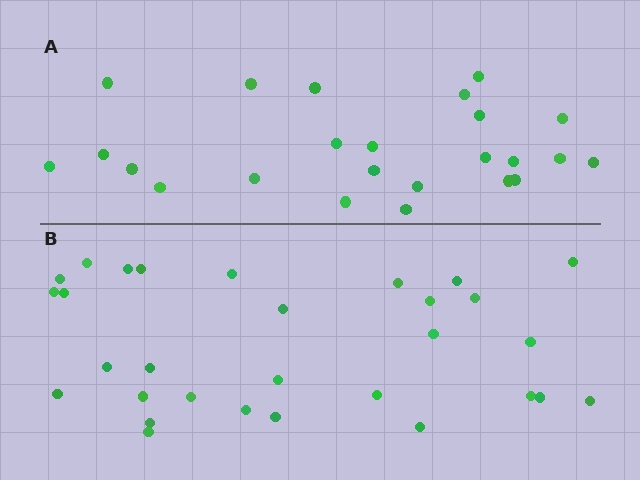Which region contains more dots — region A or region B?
Region B (the bottom region) has more dots.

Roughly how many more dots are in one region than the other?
Region B has about 6 more dots than region A.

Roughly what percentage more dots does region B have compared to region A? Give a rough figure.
About 25% more.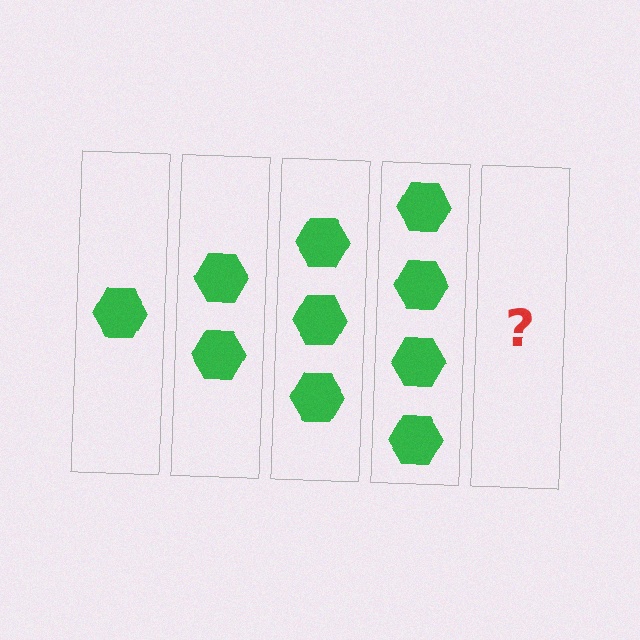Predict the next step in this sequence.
The next step is 5 hexagons.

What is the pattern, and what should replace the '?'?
The pattern is that each step adds one more hexagon. The '?' should be 5 hexagons.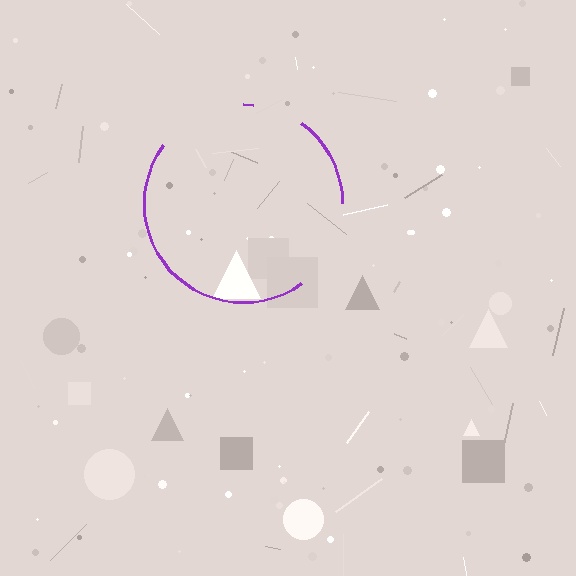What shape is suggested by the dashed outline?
The dashed outline suggests a circle.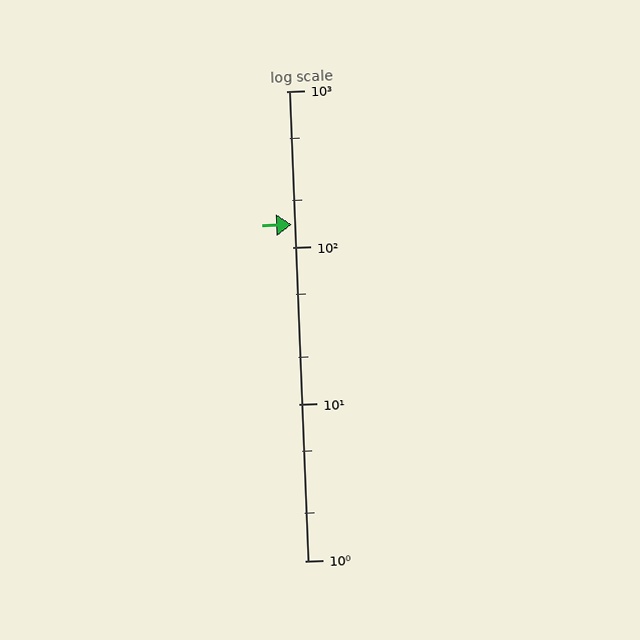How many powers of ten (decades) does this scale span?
The scale spans 3 decades, from 1 to 1000.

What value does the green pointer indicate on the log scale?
The pointer indicates approximately 140.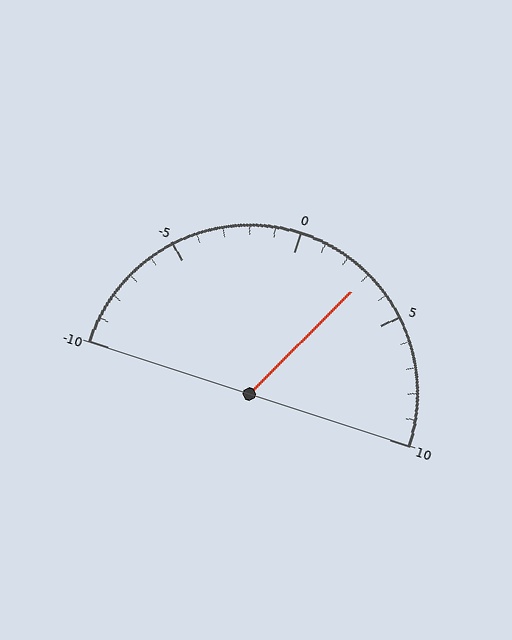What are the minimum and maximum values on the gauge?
The gauge ranges from -10 to 10.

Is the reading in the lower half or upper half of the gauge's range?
The reading is in the upper half of the range (-10 to 10).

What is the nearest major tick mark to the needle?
The nearest major tick mark is 5.